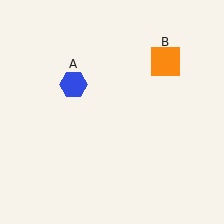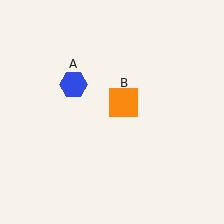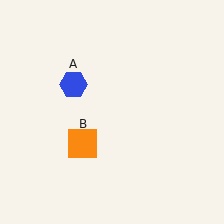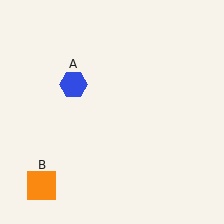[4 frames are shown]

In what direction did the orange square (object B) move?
The orange square (object B) moved down and to the left.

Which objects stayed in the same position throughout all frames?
Blue hexagon (object A) remained stationary.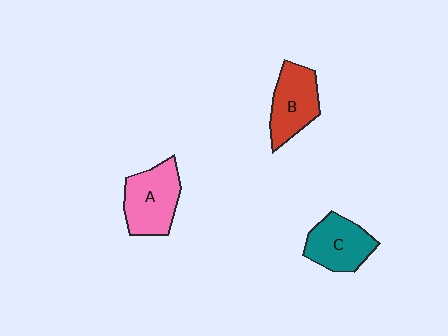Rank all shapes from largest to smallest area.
From largest to smallest: A (pink), B (red), C (teal).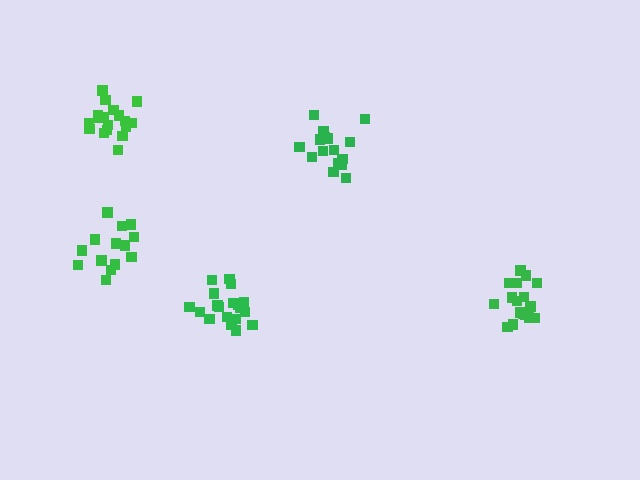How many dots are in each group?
Group 1: 19 dots, Group 2: 14 dots, Group 3: 16 dots, Group 4: 17 dots, Group 5: 18 dots (84 total).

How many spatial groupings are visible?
There are 5 spatial groupings.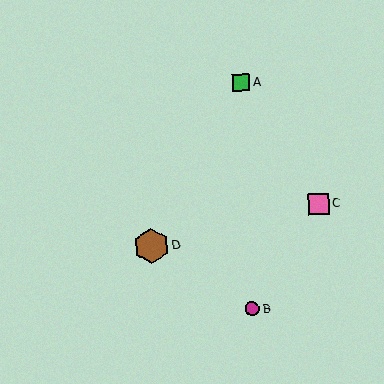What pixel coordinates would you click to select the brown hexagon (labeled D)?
Click at (151, 246) to select the brown hexagon D.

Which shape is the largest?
The brown hexagon (labeled D) is the largest.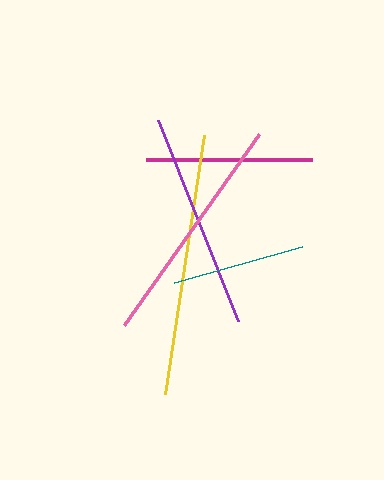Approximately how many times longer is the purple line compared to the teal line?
The purple line is approximately 1.6 times the length of the teal line.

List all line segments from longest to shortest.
From longest to shortest: yellow, pink, purple, magenta, teal.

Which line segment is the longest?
The yellow line is the longest at approximately 262 pixels.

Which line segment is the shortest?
The teal line is the shortest at approximately 133 pixels.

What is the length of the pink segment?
The pink segment is approximately 234 pixels long.